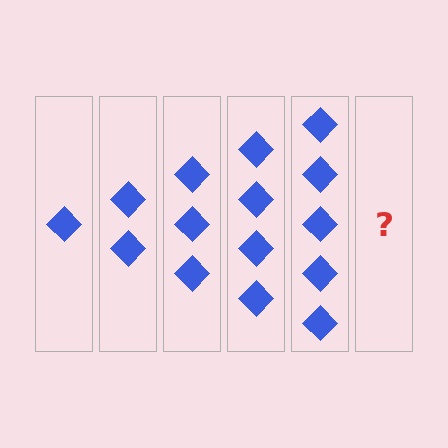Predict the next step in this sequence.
The next step is 6 diamonds.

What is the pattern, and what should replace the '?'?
The pattern is that each step adds one more diamond. The '?' should be 6 diamonds.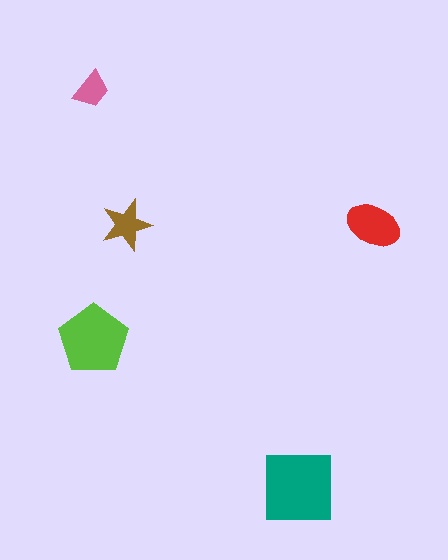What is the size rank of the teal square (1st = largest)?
1st.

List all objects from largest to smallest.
The teal square, the lime pentagon, the red ellipse, the brown star, the pink trapezoid.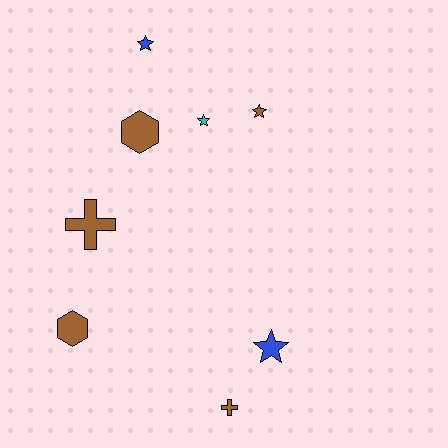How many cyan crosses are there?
There are no cyan crosses.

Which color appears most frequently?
Brown, with 5 objects.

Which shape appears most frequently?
Star, with 4 objects.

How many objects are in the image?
There are 8 objects.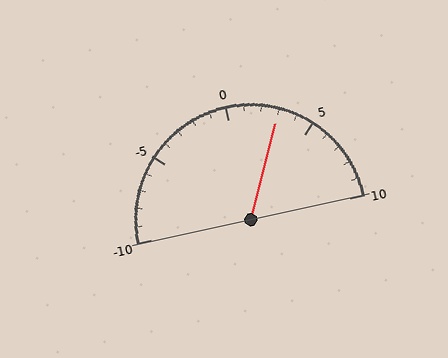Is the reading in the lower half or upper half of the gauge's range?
The reading is in the upper half of the range (-10 to 10).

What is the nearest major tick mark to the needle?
The nearest major tick mark is 5.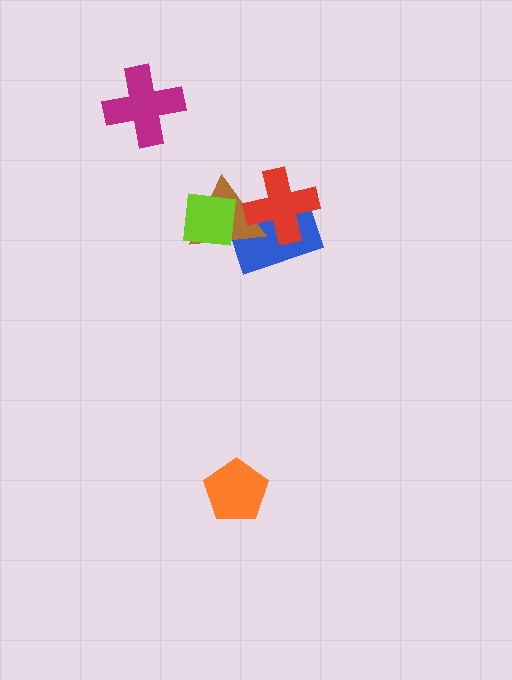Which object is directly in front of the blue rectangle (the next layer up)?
The brown triangle is directly in front of the blue rectangle.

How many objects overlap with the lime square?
2 objects overlap with the lime square.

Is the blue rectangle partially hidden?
Yes, it is partially covered by another shape.